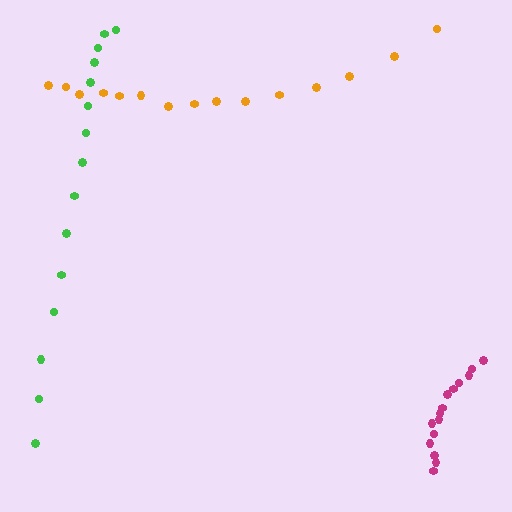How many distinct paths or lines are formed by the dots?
There are 3 distinct paths.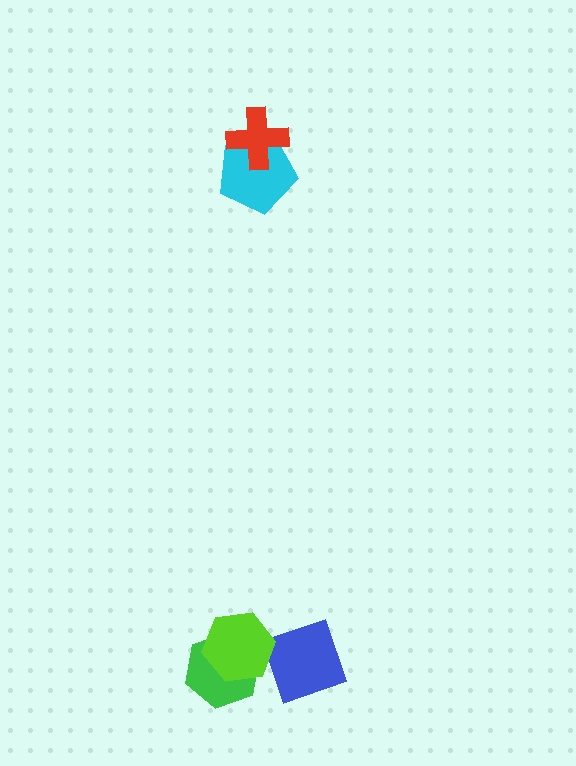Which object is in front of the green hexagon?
The lime hexagon is in front of the green hexagon.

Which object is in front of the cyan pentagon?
The red cross is in front of the cyan pentagon.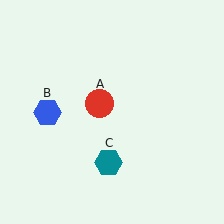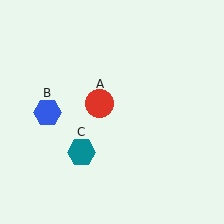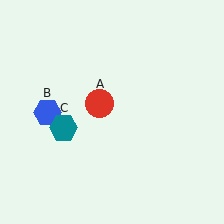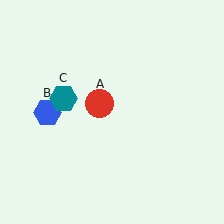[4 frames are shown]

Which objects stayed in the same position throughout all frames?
Red circle (object A) and blue hexagon (object B) remained stationary.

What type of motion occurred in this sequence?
The teal hexagon (object C) rotated clockwise around the center of the scene.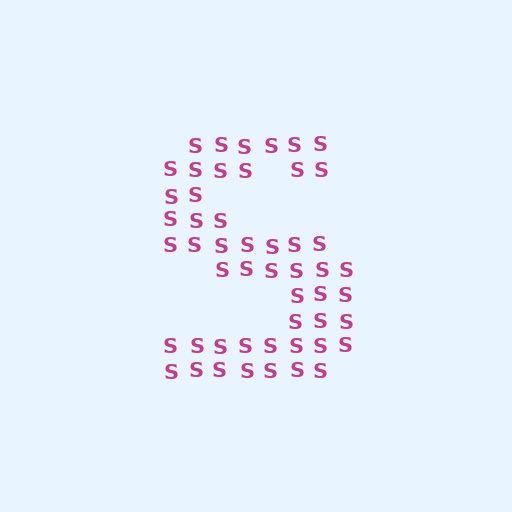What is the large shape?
The large shape is the letter S.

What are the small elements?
The small elements are letter S's.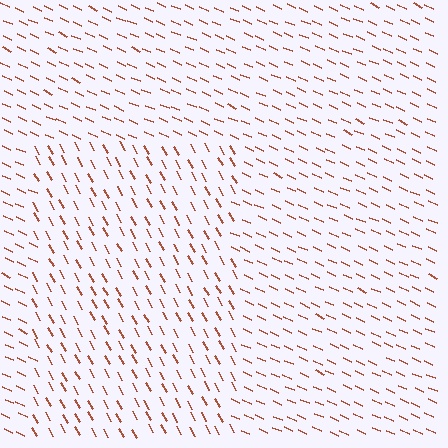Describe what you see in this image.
The image is filled with small brown line segments. A rectangle region in the image has lines oriented differently from the surrounding lines, creating a visible texture boundary.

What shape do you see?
I see a rectangle.